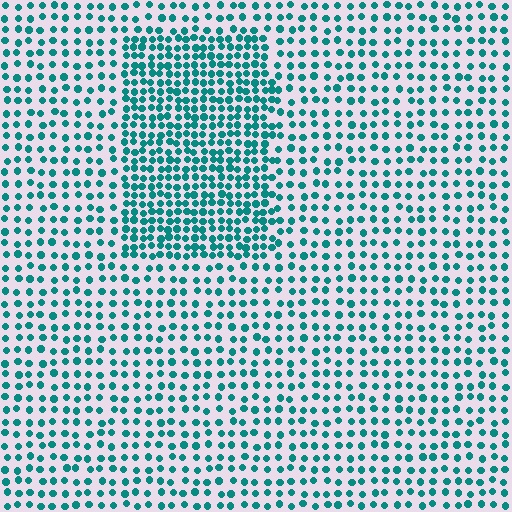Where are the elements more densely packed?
The elements are more densely packed inside the rectangle boundary.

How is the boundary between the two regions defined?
The boundary is defined by a change in element density (approximately 1.9x ratio). All elements are the same color, size, and shape.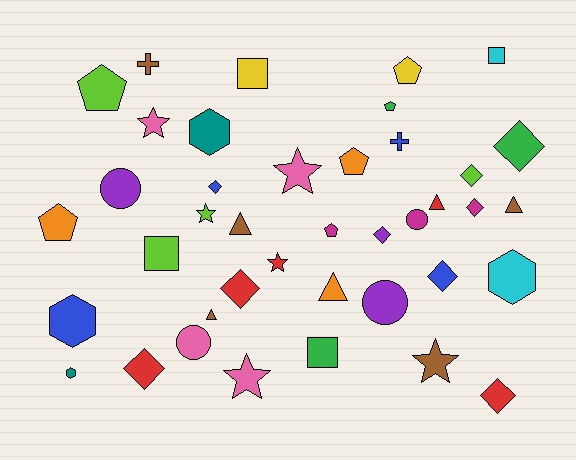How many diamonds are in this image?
There are 9 diamonds.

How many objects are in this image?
There are 40 objects.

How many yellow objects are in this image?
There are 2 yellow objects.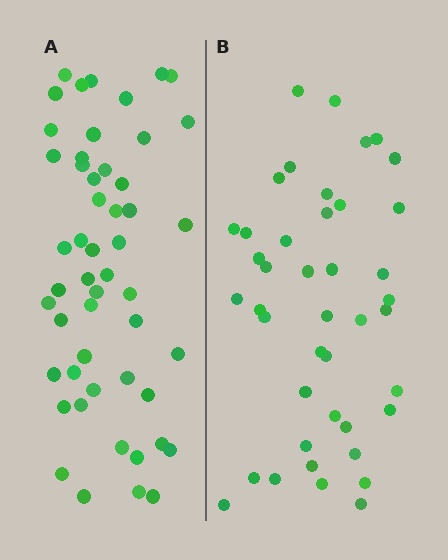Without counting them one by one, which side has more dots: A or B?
Region A (the left region) has more dots.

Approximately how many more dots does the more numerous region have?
Region A has roughly 8 or so more dots than region B.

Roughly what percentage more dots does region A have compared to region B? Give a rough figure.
About 20% more.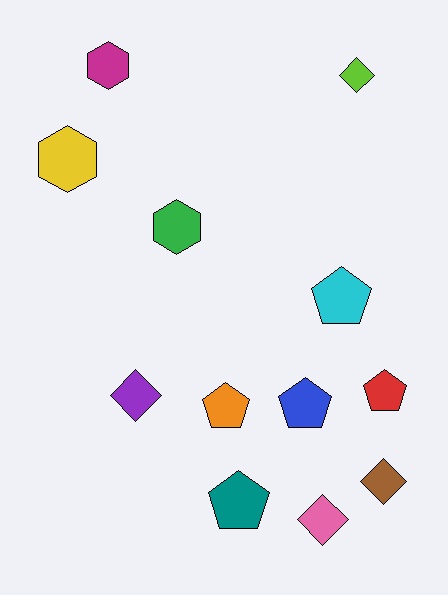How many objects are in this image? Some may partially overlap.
There are 12 objects.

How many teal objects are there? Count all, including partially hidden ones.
There is 1 teal object.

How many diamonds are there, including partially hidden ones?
There are 4 diamonds.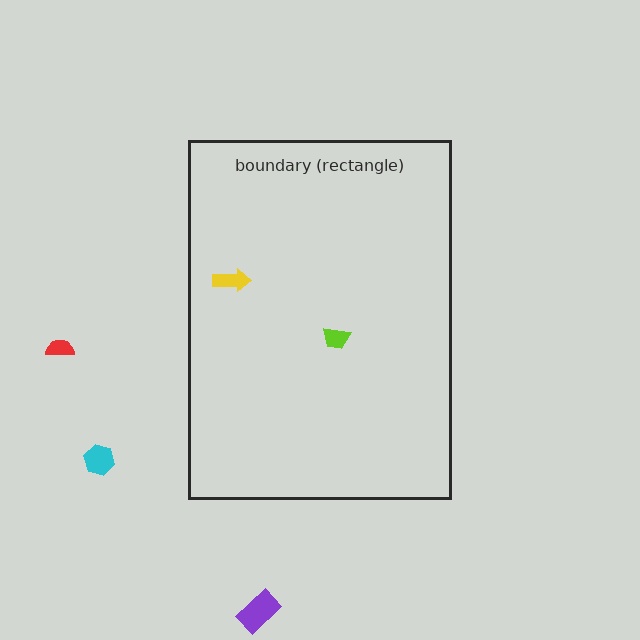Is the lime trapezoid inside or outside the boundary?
Inside.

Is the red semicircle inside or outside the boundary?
Outside.